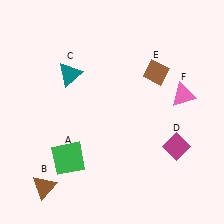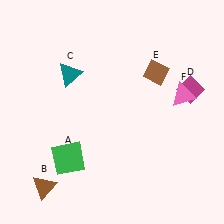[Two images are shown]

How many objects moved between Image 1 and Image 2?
1 object moved between the two images.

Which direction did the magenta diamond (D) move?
The magenta diamond (D) moved up.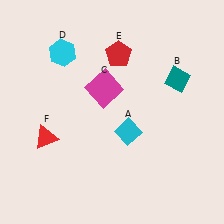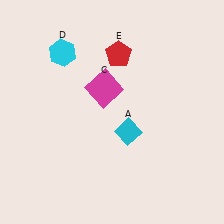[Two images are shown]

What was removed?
The red triangle (F), the teal diamond (B) were removed in Image 2.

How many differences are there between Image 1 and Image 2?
There are 2 differences between the two images.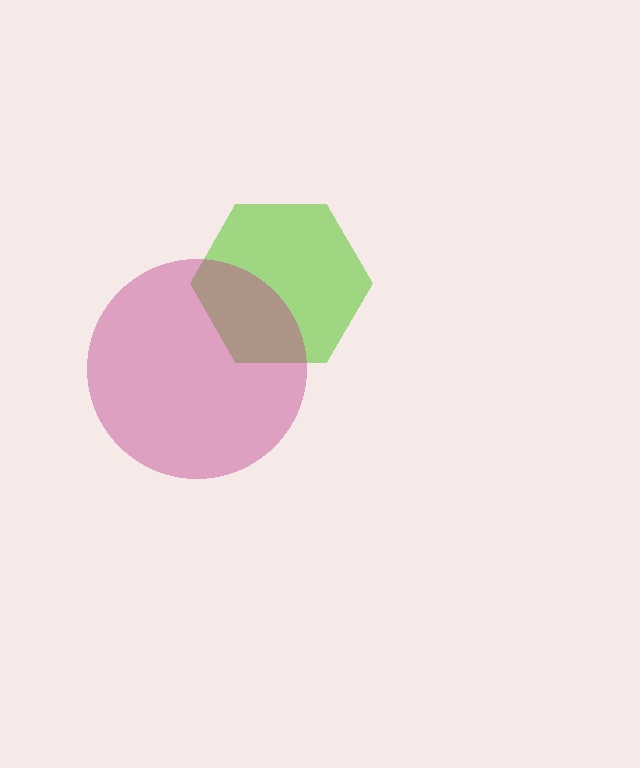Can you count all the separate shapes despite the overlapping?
Yes, there are 2 separate shapes.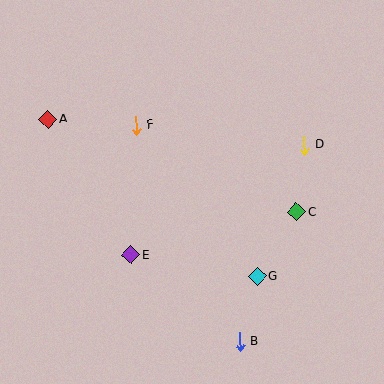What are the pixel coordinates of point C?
Point C is at (296, 212).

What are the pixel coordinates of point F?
Point F is at (136, 125).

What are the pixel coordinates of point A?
Point A is at (48, 120).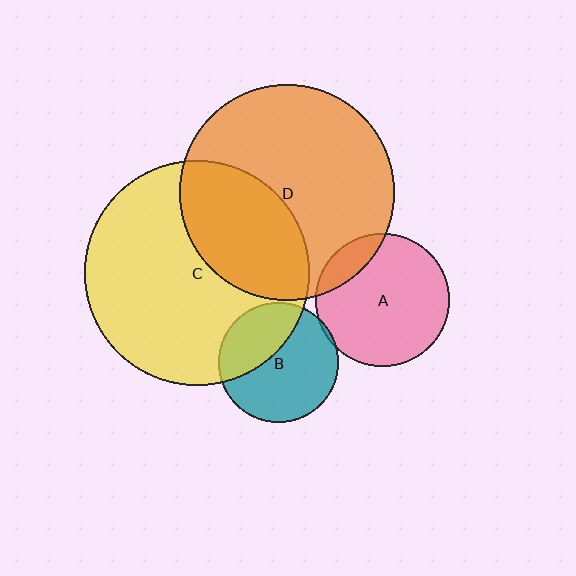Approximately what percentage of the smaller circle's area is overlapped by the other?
Approximately 15%.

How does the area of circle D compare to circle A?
Approximately 2.6 times.